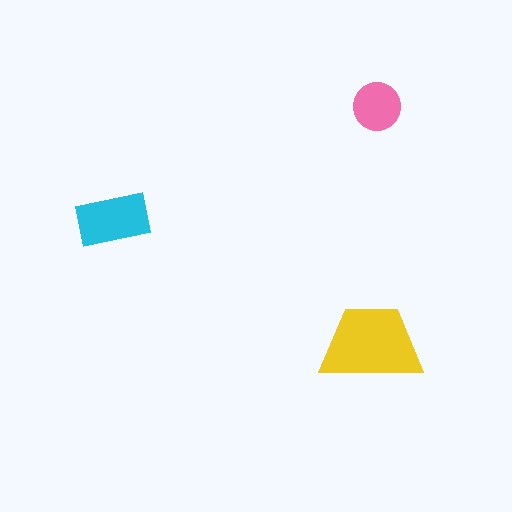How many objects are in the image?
There are 3 objects in the image.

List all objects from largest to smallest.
The yellow trapezoid, the cyan rectangle, the pink circle.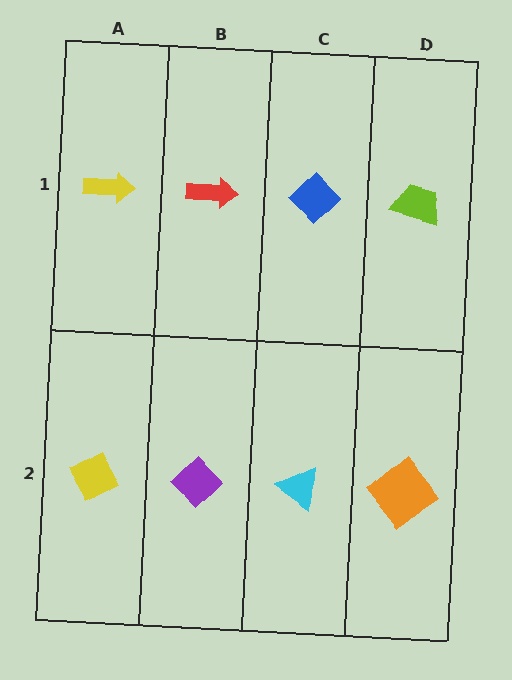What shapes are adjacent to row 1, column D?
An orange diamond (row 2, column D), a blue diamond (row 1, column C).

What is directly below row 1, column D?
An orange diamond.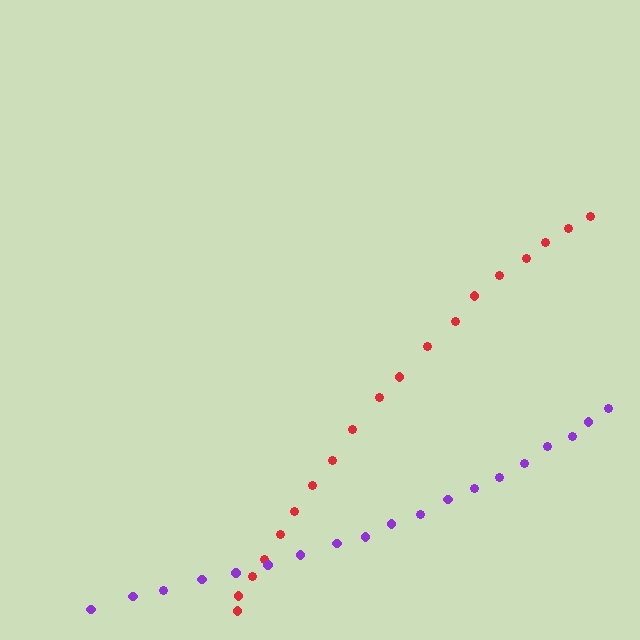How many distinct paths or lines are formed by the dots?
There are 2 distinct paths.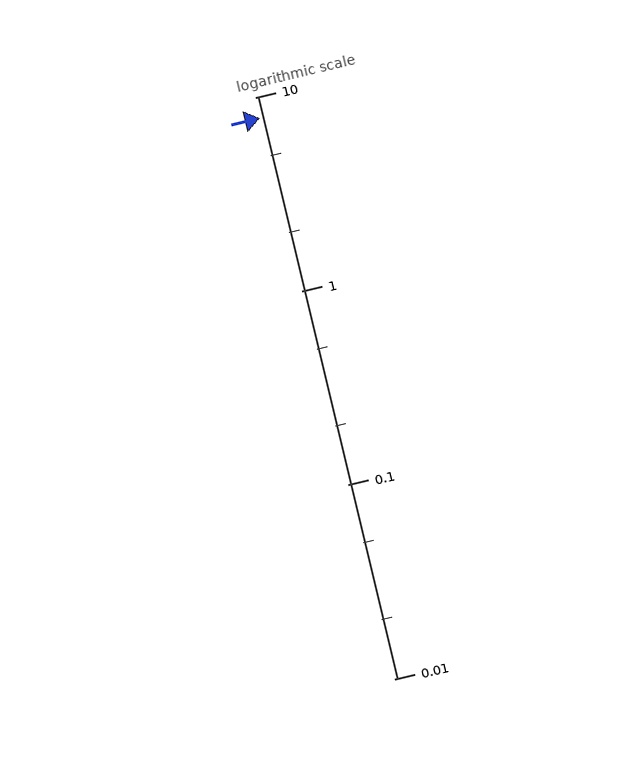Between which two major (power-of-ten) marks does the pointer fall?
The pointer is between 1 and 10.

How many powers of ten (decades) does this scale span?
The scale spans 3 decades, from 0.01 to 10.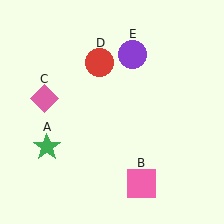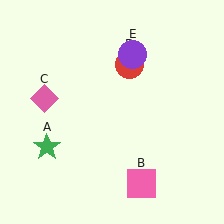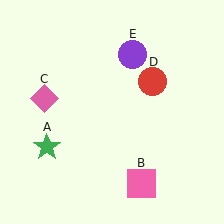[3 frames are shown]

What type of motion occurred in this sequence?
The red circle (object D) rotated clockwise around the center of the scene.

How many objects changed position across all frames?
1 object changed position: red circle (object D).